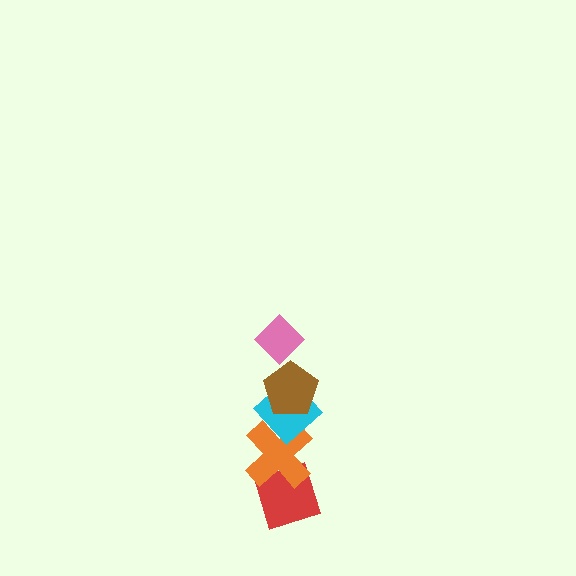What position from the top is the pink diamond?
The pink diamond is 1st from the top.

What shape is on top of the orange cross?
The cyan diamond is on top of the orange cross.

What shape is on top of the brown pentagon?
The pink diamond is on top of the brown pentagon.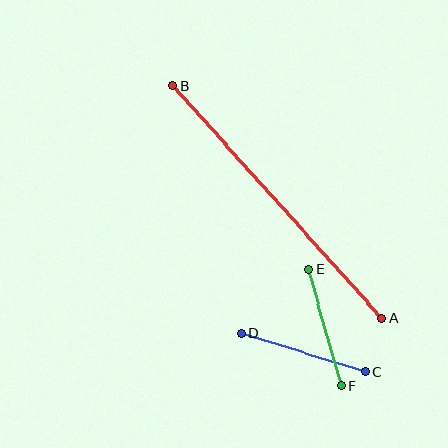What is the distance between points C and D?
The distance is approximately 130 pixels.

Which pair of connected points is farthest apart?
Points A and B are farthest apart.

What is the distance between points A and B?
The distance is approximately 313 pixels.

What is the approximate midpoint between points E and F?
The midpoint is at approximately (325, 327) pixels.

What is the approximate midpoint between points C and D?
The midpoint is at approximately (304, 353) pixels.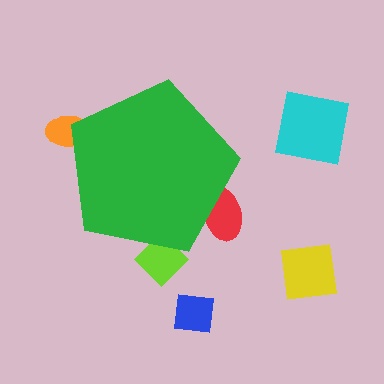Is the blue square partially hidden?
No, the blue square is fully visible.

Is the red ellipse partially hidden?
Yes, the red ellipse is partially hidden behind the green pentagon.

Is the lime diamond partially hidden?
Yes, the lime diamond is partially hidden behind the green pentagon.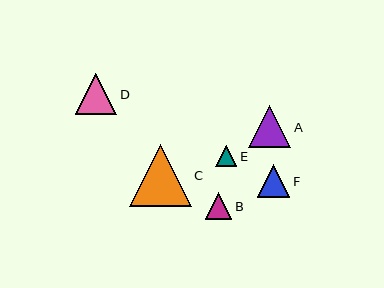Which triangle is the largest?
Triangle C is the largest with a size of approximately 62 pixels.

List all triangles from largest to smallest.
From largest to smallest: C, A, D, F, B, E.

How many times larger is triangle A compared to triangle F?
Triangle A is approximately 1.3 times the size of triangle F.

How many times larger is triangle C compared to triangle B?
Triangle C is approximately 2.4 times the size of triangle B.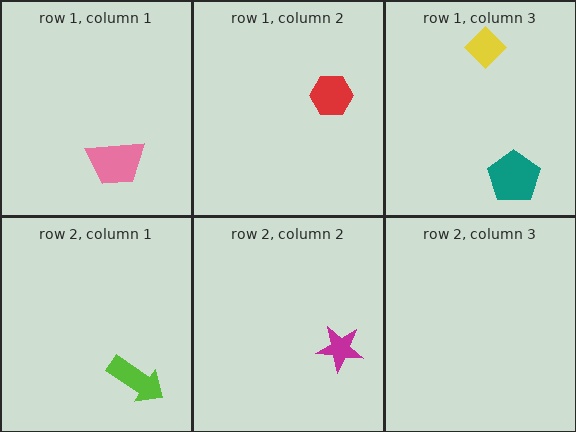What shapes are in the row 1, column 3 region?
The teal pentagon, the yellow diamond.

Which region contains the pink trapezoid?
The row 1, column 1 region.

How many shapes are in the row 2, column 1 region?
1.